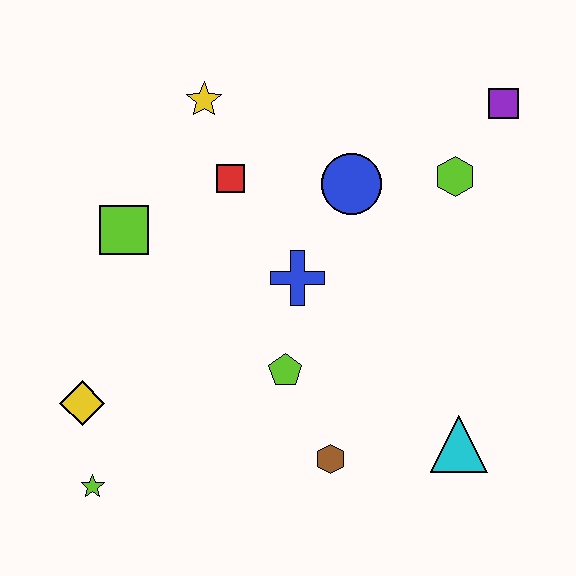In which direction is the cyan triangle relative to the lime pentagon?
The cyan triangle is to the right of the lime pentagon.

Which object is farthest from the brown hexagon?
The purple square is farthest from the brown hexagon.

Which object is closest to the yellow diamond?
The lime star is closest to the yellow diamond.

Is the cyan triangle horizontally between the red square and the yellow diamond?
No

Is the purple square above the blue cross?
Yes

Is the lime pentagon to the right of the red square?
Yes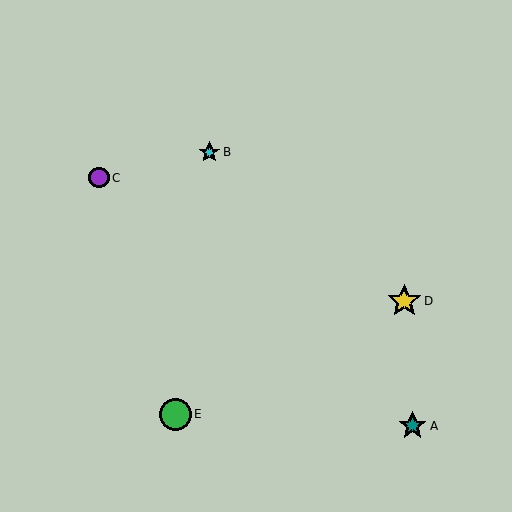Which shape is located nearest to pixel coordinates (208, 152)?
The cyan star (labeled B) at (209, 152) is nearest to that location.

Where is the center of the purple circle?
The center of the purple circle is at (99, 178).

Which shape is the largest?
The yellow star (labeled D) is the largest.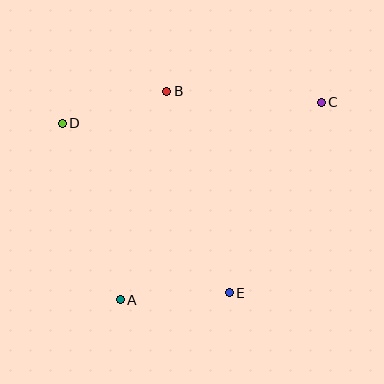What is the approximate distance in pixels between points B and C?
The distance between B and C is approximately 155 pixels.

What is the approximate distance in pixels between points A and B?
The distance between A and B is approximately 214 pixels.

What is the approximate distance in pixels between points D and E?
The distance between D and E is approximately 239 pixels.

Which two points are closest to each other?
Points B and D are closest to each other.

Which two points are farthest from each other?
Points A and C are farthest from each other.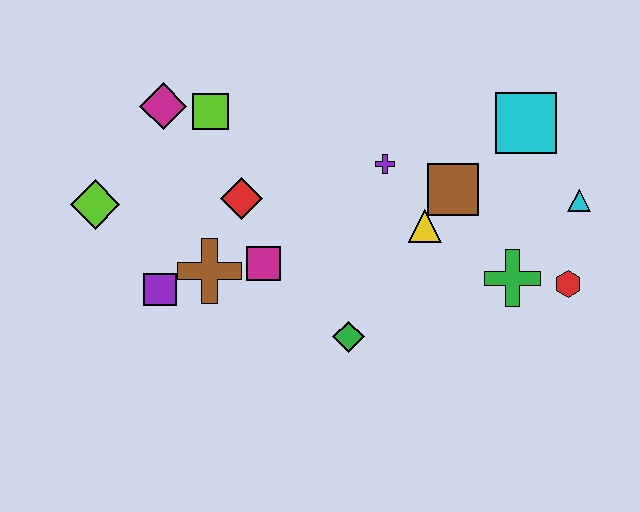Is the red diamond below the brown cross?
No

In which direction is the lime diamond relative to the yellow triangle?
The lime diamond is to the left of the yellow triangle.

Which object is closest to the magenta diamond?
The lime square is closest to the magenta diamond.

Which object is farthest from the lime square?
The red hexagon is farthest from the lime square.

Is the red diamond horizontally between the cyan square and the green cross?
No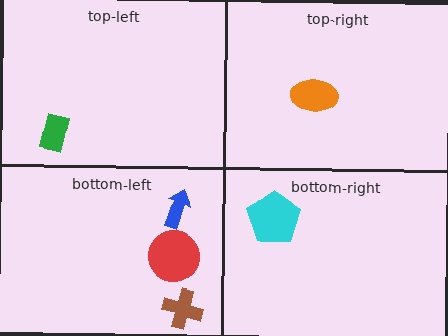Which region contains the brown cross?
The bottom-left region.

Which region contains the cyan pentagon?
The bottom-right region.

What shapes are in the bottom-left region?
The brown cross, the red circle, the blue arrow.